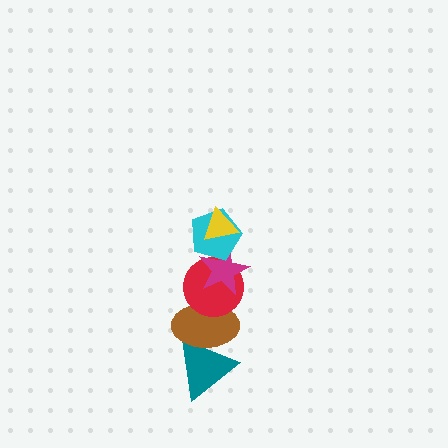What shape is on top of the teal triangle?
The brown ellipse is on top of the teal triangle.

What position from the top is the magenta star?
The magenta star is 3rd from the top.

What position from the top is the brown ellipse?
The brown ellipse is 5th from the top.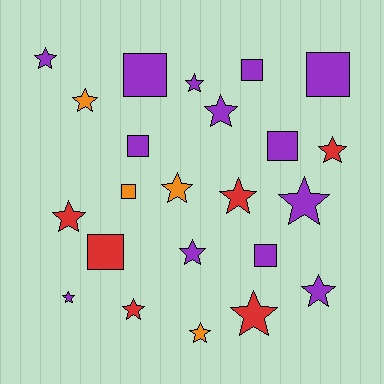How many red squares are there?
There is 1 red square.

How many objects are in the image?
There are 23 objects.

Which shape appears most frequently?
Star, with 15 objects.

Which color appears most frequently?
Purple, with 13 objects.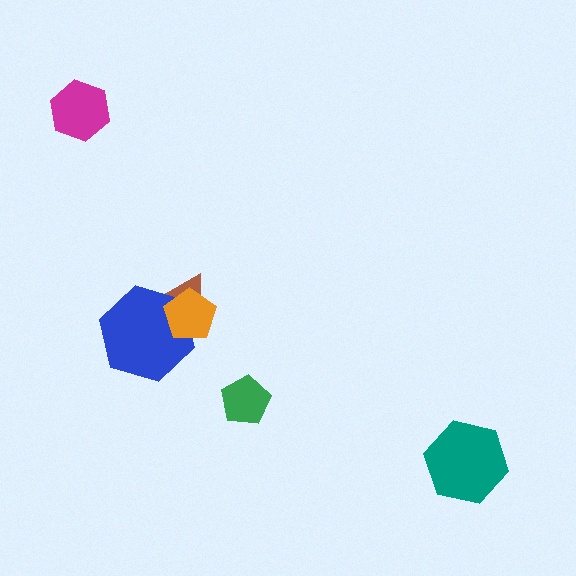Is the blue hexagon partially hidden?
Yes, it is partially covered by another shape.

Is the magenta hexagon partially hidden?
No, no other shape covers it.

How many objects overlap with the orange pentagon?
2 objects overlap with the orange pentagon.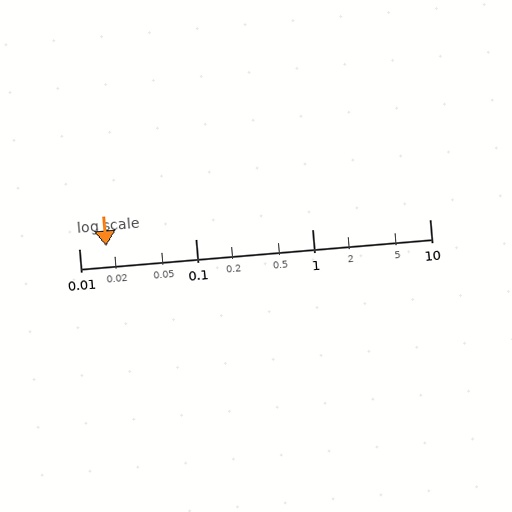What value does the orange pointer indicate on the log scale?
The pointer indicates approximately 0.017.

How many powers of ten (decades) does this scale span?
The scale spans 3 decades, from 0.01 to 10.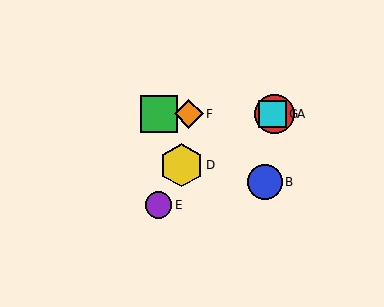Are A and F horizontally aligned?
Yes, both are at y≈114.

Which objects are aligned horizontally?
Objects A, C, F, G are aligned horizontally.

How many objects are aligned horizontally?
4 objects (A, C, F, G) are aligned horizontally.